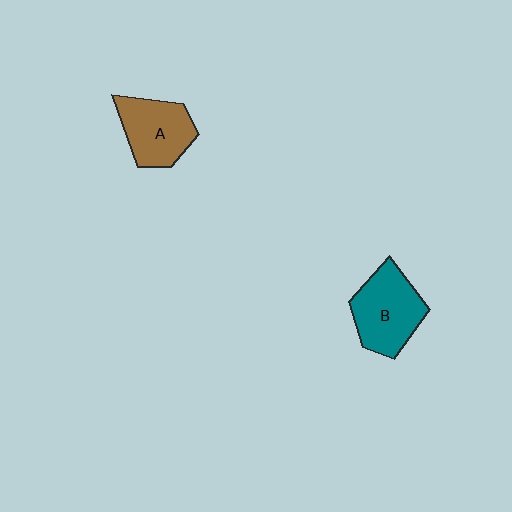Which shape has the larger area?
Shape B (teal).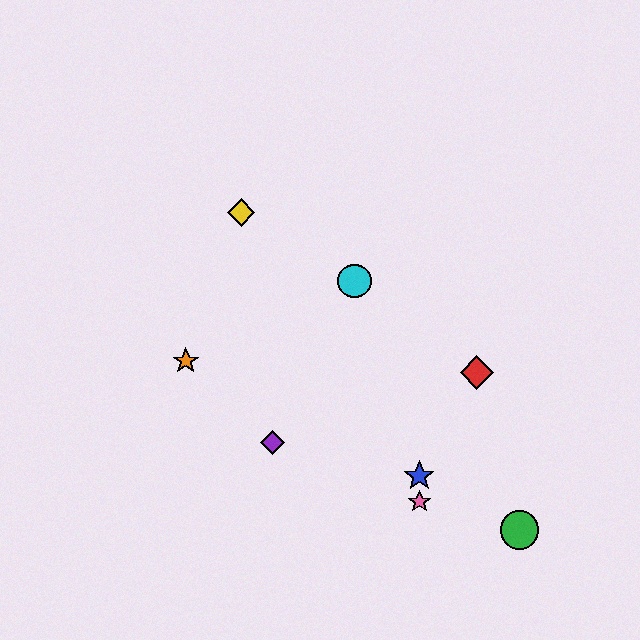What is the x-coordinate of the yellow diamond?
The yellow diamond is at x≈241.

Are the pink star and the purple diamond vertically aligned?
No, the pink star is at x≈419 and the purple diamond is at x≈272.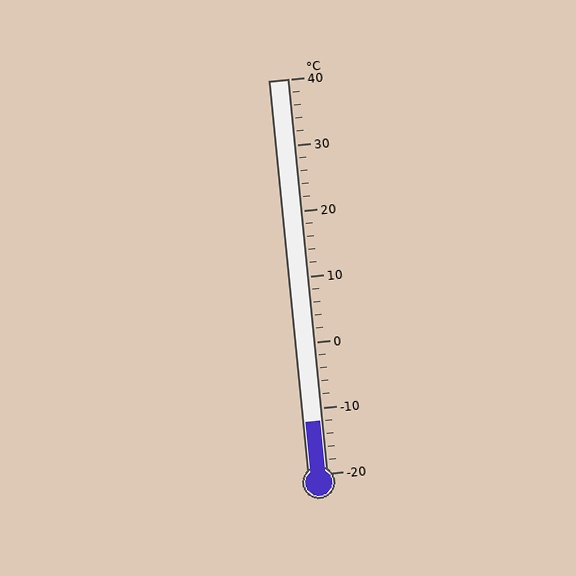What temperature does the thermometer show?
The thermometer shows approximately -12°C.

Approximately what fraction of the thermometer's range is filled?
The thermometer is filled to approximately 15% of its range.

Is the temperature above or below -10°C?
The temperature is below -10°C.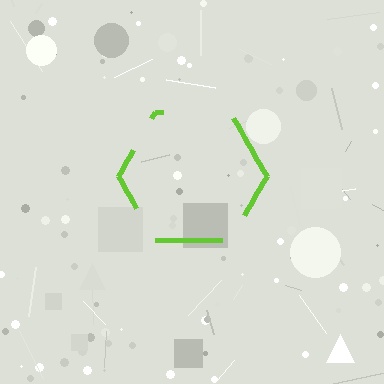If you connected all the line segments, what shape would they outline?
They would outline a hexagon.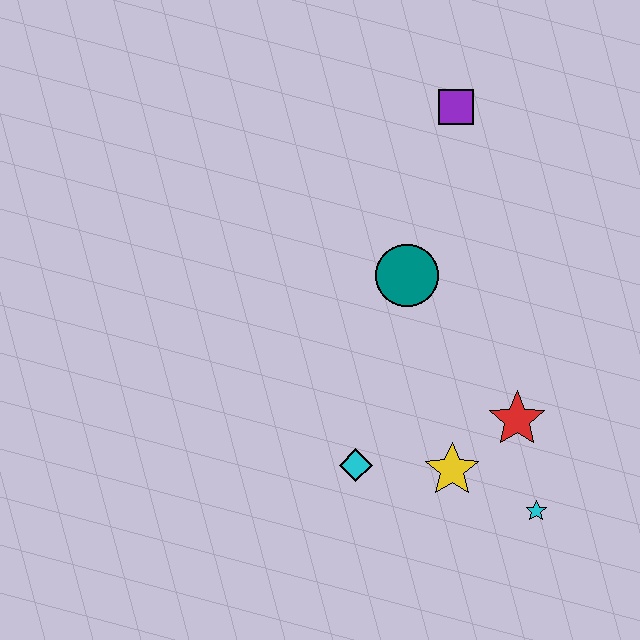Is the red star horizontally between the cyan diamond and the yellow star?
No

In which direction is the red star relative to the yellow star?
The red star is to the right of the yellow star.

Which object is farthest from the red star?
The purple square is farthest from the red star.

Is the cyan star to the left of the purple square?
No